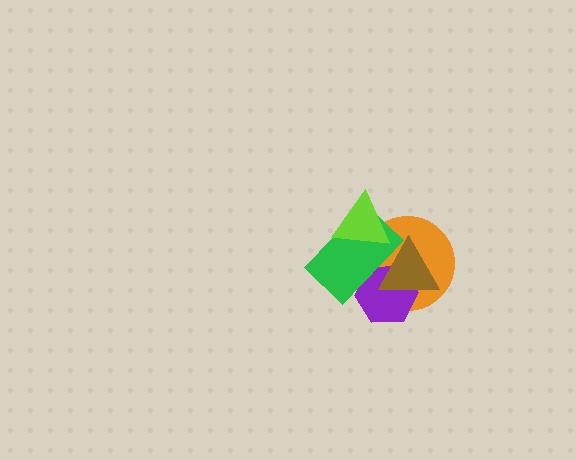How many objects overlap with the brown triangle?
3 objects overlap with the brown triangle.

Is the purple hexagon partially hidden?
Yes, it is partially covered by another shape.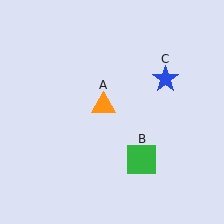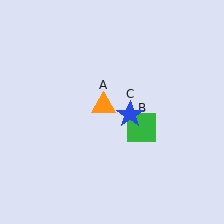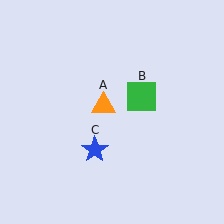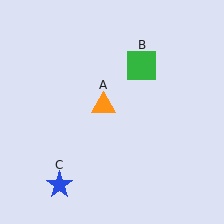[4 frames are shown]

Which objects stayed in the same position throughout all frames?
Orange triangle (object A) remained stationary.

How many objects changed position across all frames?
2 objects changed position: green square (object B), blue star (object C).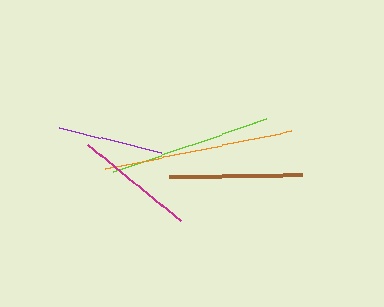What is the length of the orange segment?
The orange segment is approximately 189 pixels long.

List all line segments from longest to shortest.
From longest to shortest: orange, lime, brown, magenta, purple.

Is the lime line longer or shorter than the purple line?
The lime line is longer than the purple line.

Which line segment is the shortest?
The purple line is the shortest at approximately 105 pixels.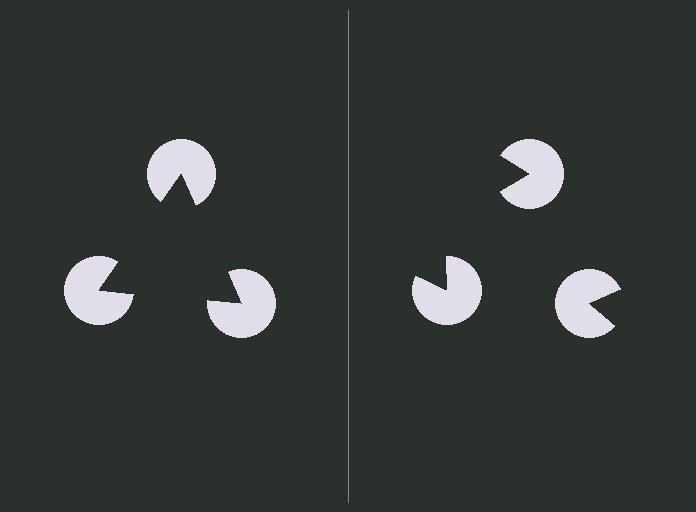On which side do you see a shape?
An illusory triangle appears on the left side. On the right side the wedge cuts are rotated, so no coherent shape forms.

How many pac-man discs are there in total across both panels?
6 — 3 on each side.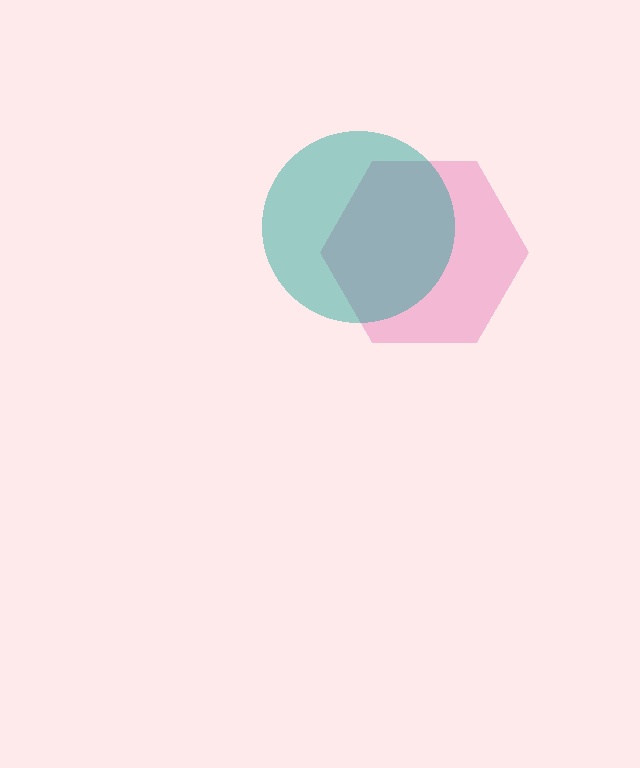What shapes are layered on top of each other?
The layered shapes are: a pink hexagon, a teal circle.